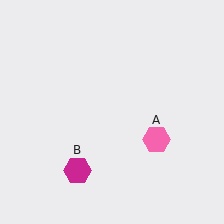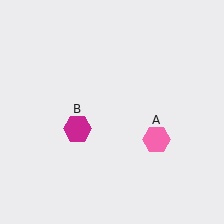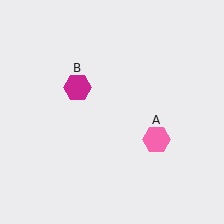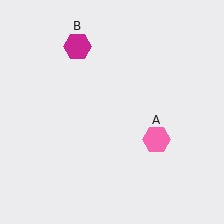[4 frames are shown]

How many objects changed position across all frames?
1 object changed position: magenta hexagon (object B).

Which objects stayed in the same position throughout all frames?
Pink hexagon (object A) remained stationary.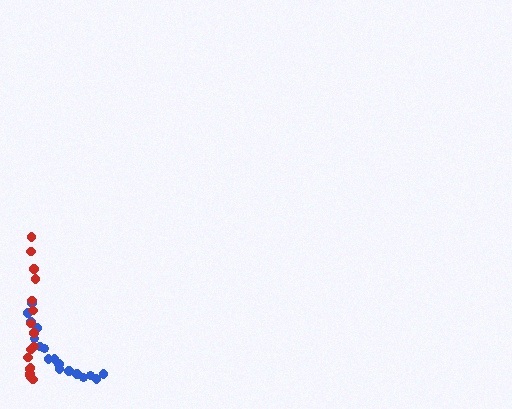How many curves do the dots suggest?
There are 2 distinct paths.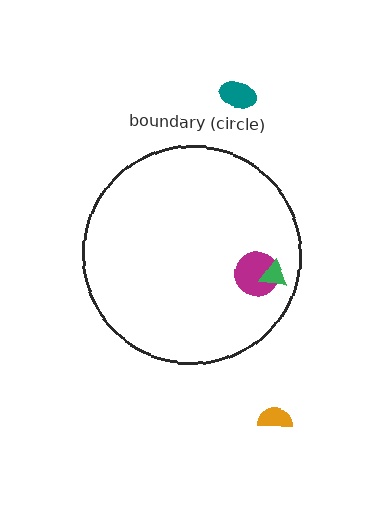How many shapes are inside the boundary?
2 inside, 2 outside.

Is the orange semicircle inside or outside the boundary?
Outside.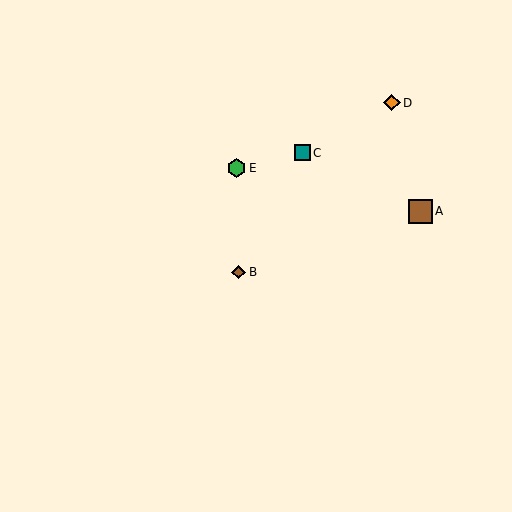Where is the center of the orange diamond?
The center of the orange diamond is at (392, 103).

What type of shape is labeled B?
Shape B is a brown diamond.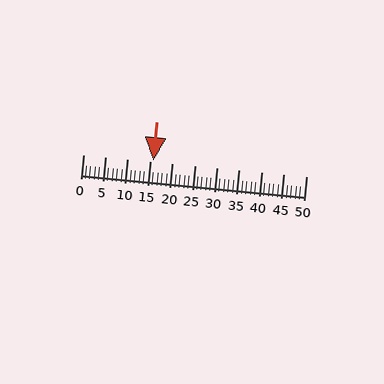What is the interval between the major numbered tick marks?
The major tick marks are spaced 5 units apart.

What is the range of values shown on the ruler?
The ruler shows values from 0 to 50.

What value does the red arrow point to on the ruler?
The red arrow points to approximately 16.